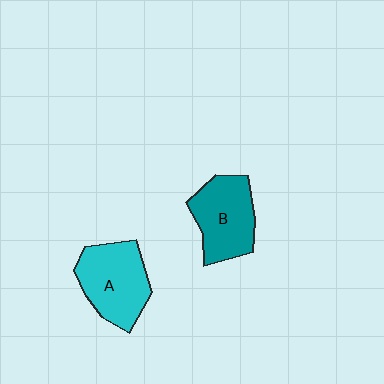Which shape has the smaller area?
Shape B (teal).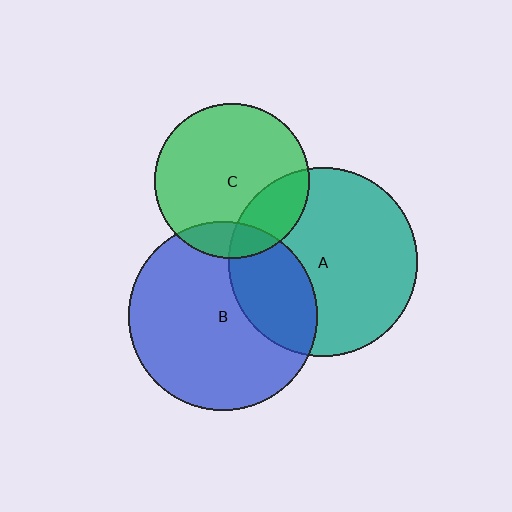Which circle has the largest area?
Circle B (blue).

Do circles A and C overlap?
Yes.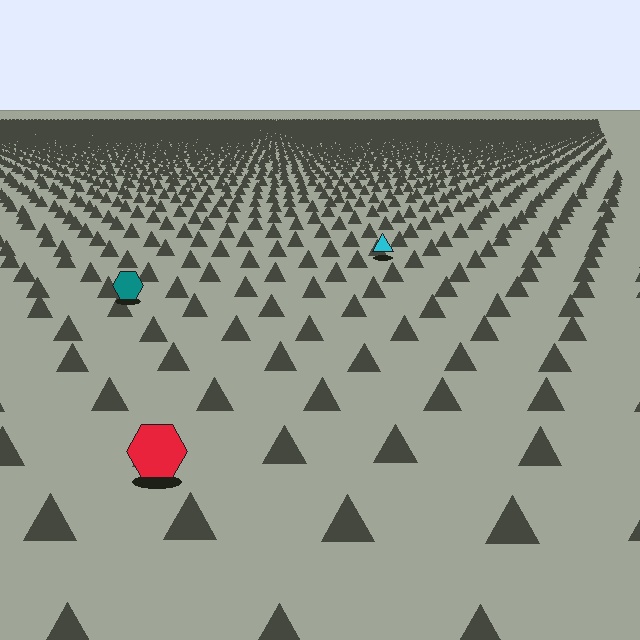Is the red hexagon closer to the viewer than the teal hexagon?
Yes. The red hexagon is closer — you can tell from the texture gradient: the ground texture is coarser near it.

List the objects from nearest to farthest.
From nearest to farthest: the red hexagon, the teal hexagon, the cyan triangle.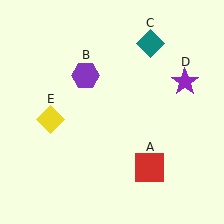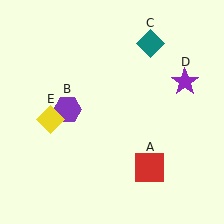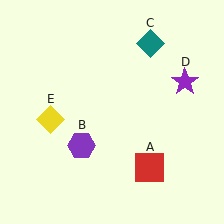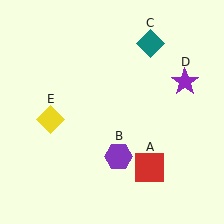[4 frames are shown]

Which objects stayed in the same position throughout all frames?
Red square (object A) and teal diamond (object C) and purple star (object D) and yellow diamond (object E) remained stationary.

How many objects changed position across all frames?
1 object changed position: purple hexagon (object B).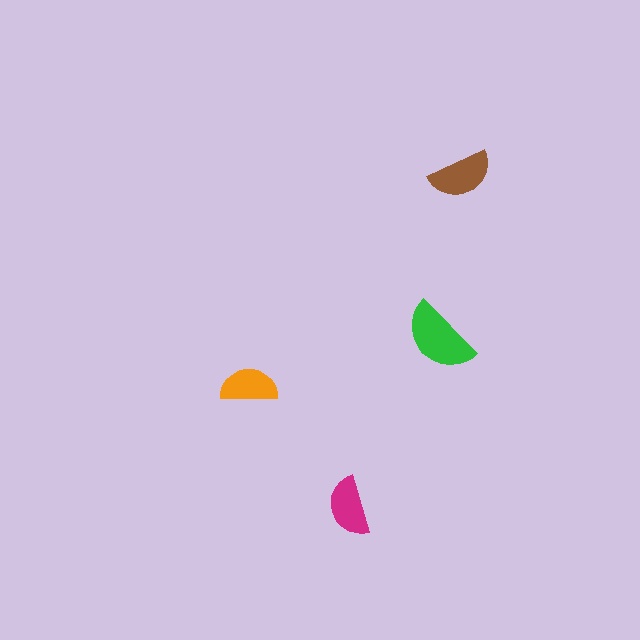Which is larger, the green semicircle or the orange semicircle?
The green one.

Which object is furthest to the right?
The brown semicircle is rightmost.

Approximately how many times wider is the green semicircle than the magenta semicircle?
About 1.5 times wider.